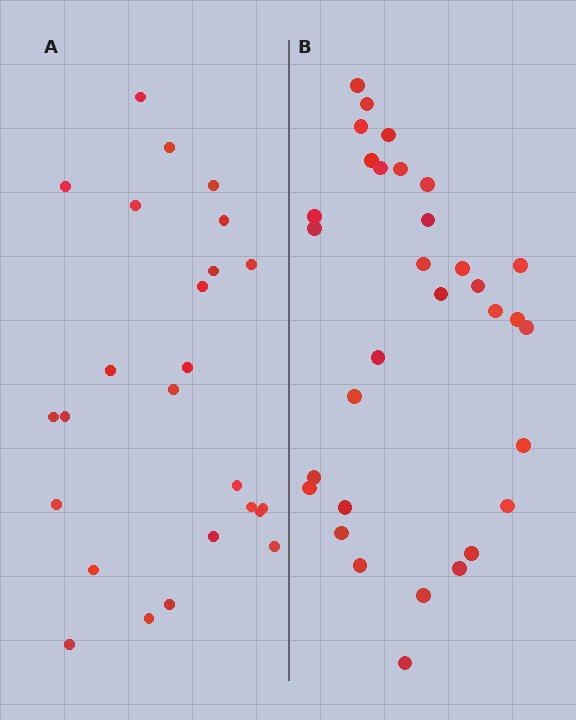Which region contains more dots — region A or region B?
Region B (the right region) has more dots.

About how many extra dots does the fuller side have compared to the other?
Region B has roughly 8 or so more dots than region A.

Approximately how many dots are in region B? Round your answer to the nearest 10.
About 30 dots. (The exact count is 32, which rounds to 30.)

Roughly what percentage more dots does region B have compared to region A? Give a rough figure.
About 30% more.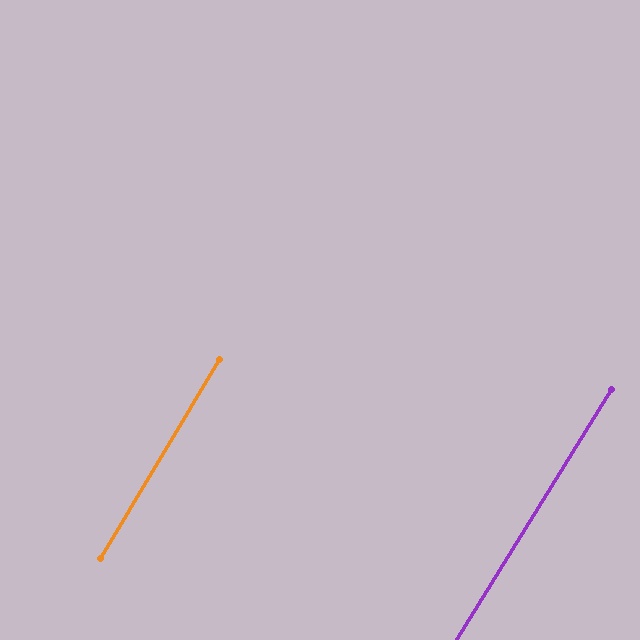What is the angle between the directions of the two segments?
Approximately 1 degree.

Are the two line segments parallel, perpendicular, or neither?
Parallel — their directions differ by only 0.9°.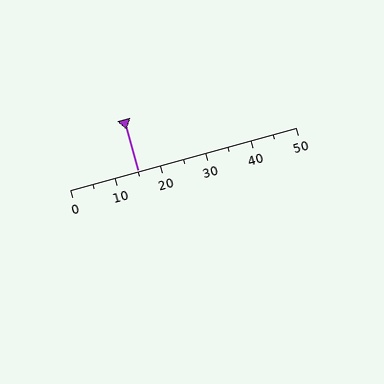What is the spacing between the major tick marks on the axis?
The major ticks are spaced 10 apart.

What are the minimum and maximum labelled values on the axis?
The axis runs from 0 to 50.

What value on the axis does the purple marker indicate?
The marker indicates approximately 15.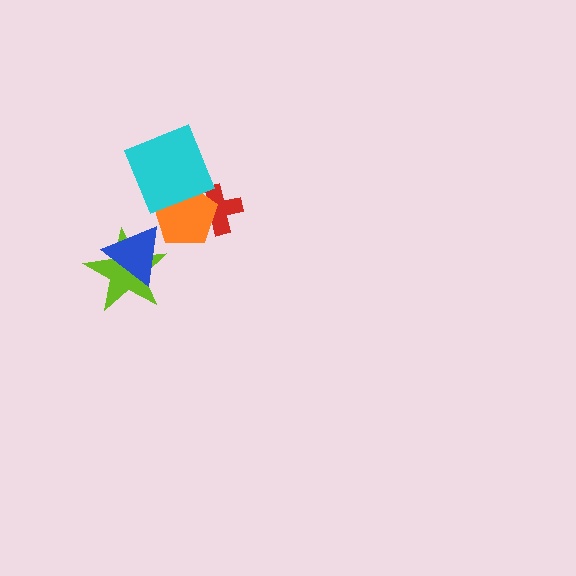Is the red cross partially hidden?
Yes, it is partially covered by another shape.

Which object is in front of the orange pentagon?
The cyan diamond is in front of the orange pentagon.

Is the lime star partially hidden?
Yes, it is partially covered by another shape.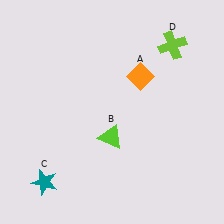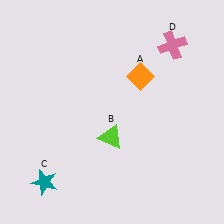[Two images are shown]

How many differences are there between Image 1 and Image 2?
There is 1 difference between the two images.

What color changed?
The cross (D) changed from lime in Image 1 to pink in Image 2.